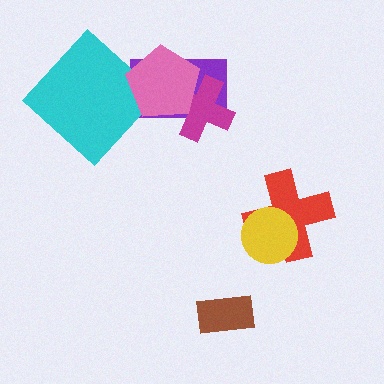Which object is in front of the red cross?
The yellow circle is in front of the red cross.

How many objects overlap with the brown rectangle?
0 objects overlap with the brown rectangle.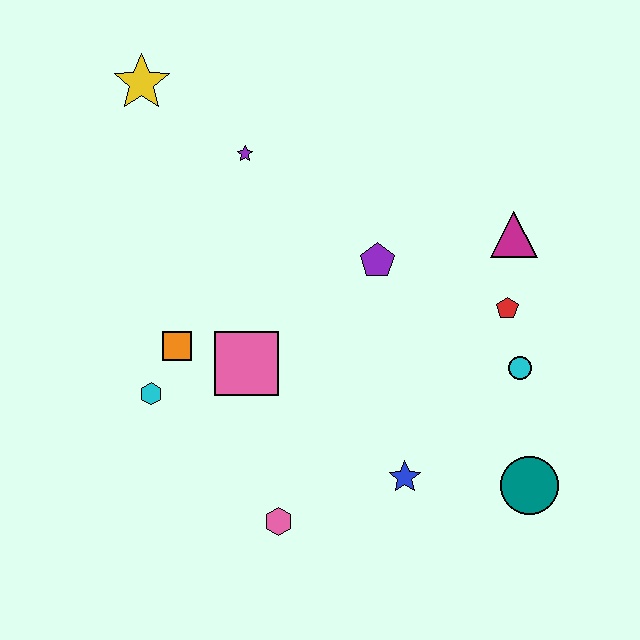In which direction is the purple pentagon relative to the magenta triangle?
The purple pentagon is to the left of the magenta triangle.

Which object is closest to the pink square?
The orange square is closest to the pink square.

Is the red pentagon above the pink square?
Yes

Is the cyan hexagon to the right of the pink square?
No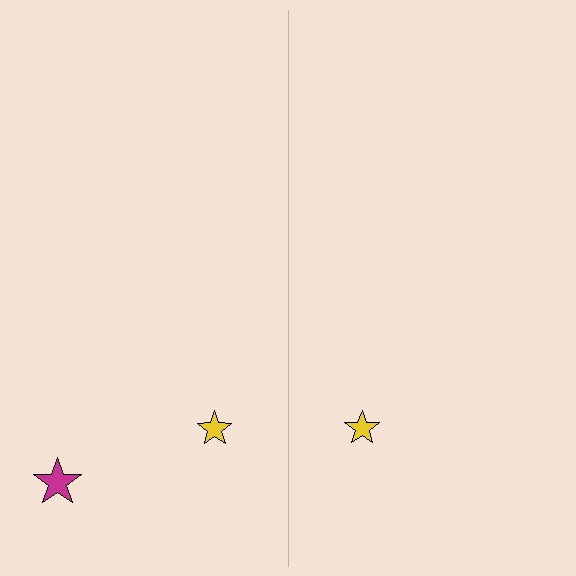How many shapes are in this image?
There are 3 shapes in this image.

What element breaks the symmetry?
A magenta star is missing from the right side.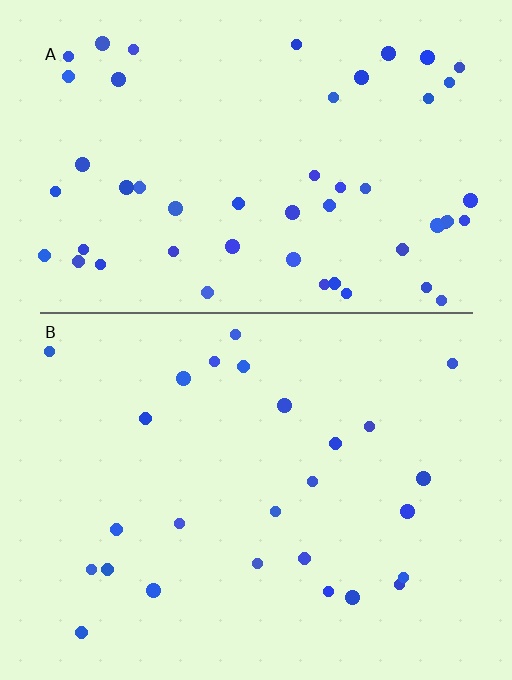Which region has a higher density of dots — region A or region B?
A (the top).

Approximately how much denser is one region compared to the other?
Approximately 2.0× — region A over region B.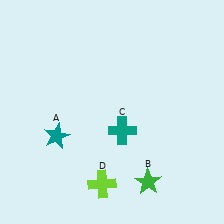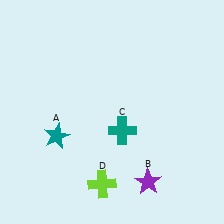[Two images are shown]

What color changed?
The star (B) changed from green in Image 1 to purple in Image 2.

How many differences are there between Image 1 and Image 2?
There is 1 difference between the two images.